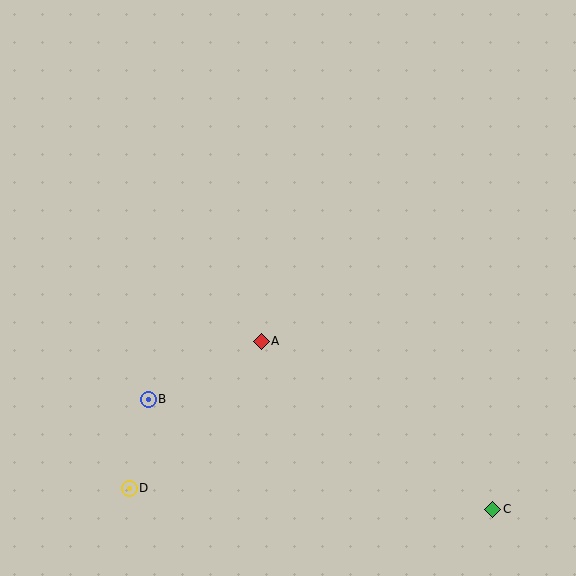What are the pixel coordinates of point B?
Point B is at (148, 399).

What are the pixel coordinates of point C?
Point C is at (493, 509).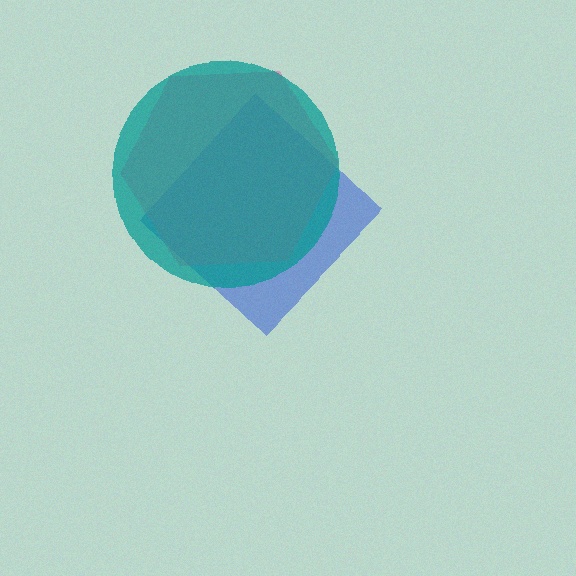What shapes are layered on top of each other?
The layered shapes are: a blue diamond, a pink hexagon, a teal circle.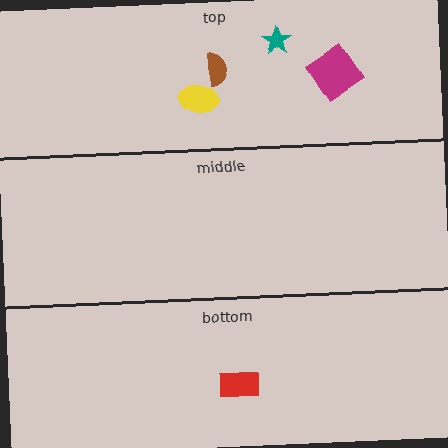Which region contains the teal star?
The top region.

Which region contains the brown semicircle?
The top region.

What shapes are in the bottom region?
The red rectangle.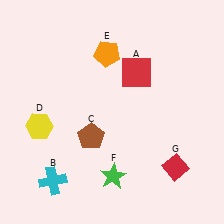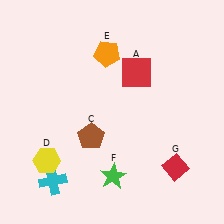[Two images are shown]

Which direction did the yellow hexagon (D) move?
The yellow hexagon (D) moved down.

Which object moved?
The yellow hexagon (D) moved down.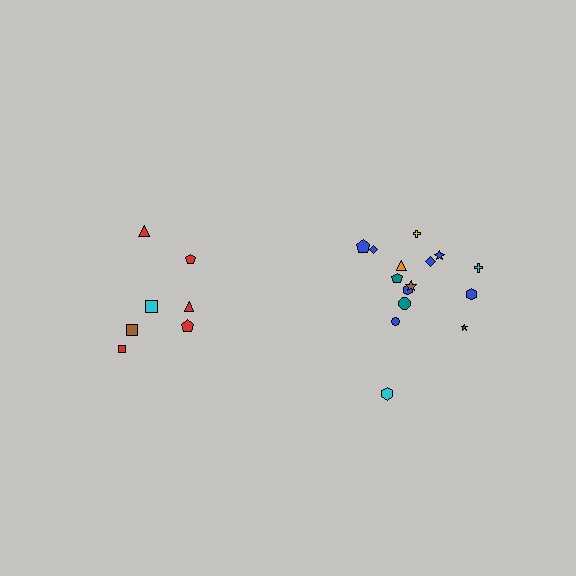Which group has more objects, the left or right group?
The right group.